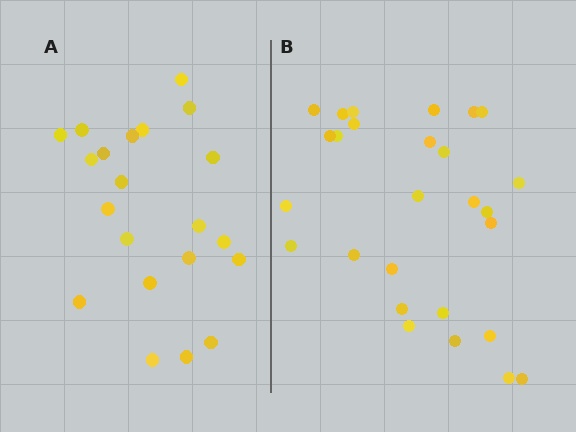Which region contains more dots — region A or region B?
Region B (the right region) has more dots.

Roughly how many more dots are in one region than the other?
Region B has about 6 more dots than region A.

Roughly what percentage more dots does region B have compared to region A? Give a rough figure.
About 30% more.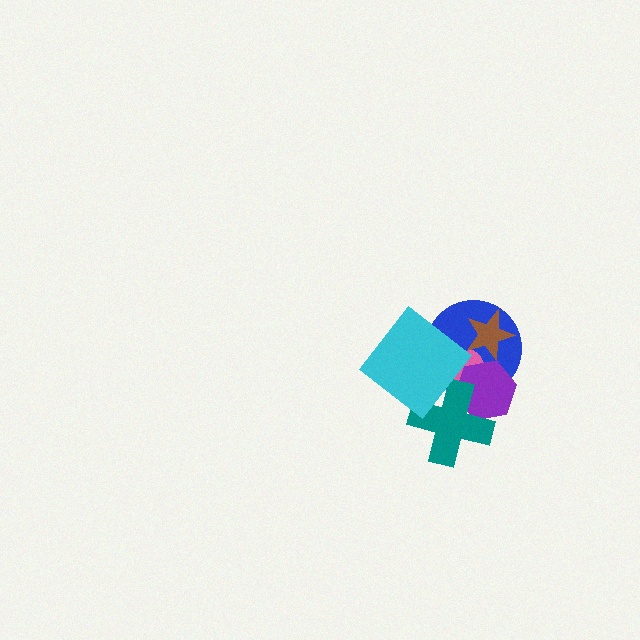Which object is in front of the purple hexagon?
The teal cross is in front of the purple hexagon.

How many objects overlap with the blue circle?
5 objects overlap with the blue circle.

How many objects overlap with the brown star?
2 objects overlap with the brown star.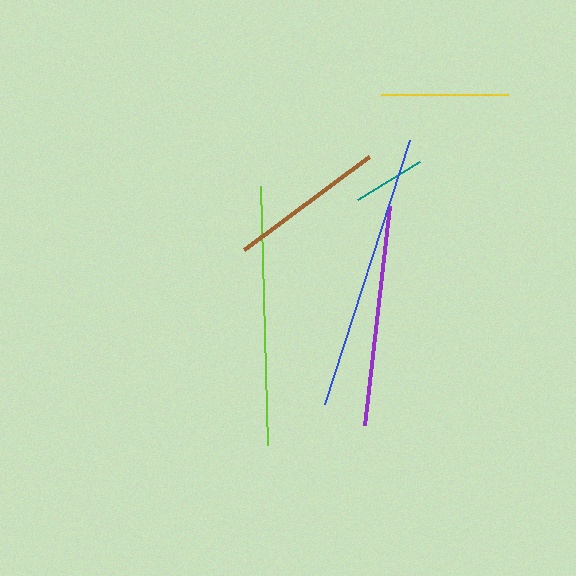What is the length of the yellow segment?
The yellow segment is approximately 128 pixels long.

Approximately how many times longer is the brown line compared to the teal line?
The brown line is approximately 2.2 times the length of the teal line.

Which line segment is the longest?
The blue line is the longest at approximately 277 pixels.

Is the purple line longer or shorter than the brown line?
The purple line is longer than the brown line.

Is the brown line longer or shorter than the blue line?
The blue line is longer than the brown line.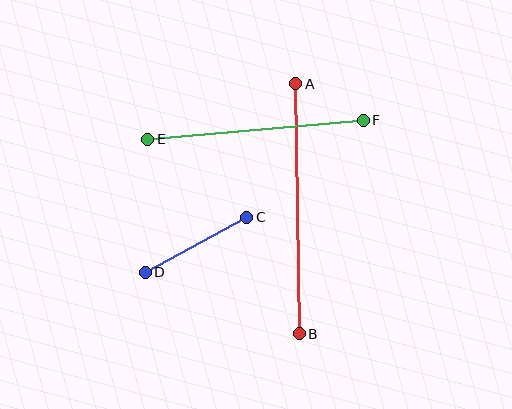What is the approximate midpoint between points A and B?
The midpoint is at approximately (298, 209) pixels.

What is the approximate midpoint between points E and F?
The midpoint is at approximately (256, 130) pixels.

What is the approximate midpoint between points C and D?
The midpoint is at approximately (196, 245) pixels.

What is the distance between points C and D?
The distance is approximately 115 pixels.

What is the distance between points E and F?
The distance is approximately 216 pixels.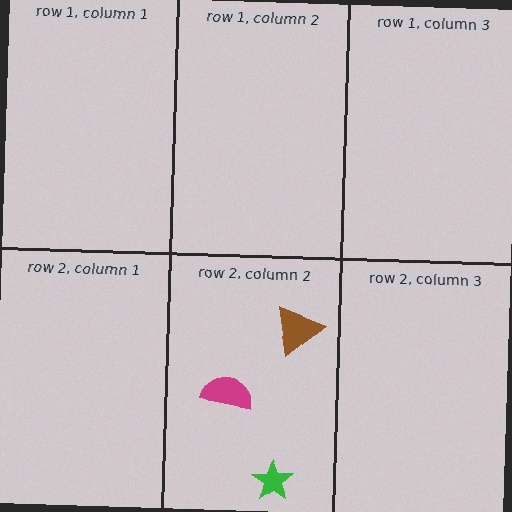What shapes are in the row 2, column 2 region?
The brown triangle, the green star, the magenta semicircle.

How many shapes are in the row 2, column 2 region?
3.